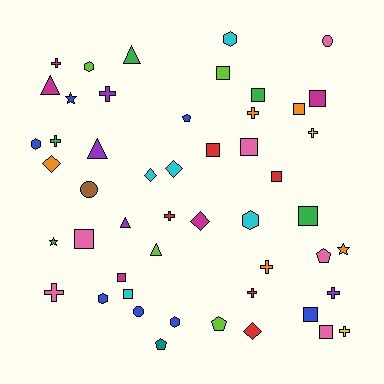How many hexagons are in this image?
There are 6 hexagons.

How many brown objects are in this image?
There is 1 brown object.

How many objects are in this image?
There are 50 objects.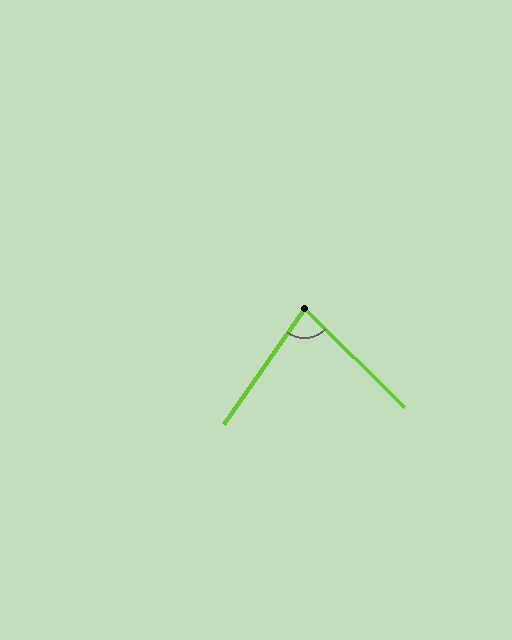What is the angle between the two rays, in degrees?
Approximately 80 degrees.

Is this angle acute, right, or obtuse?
It is acute.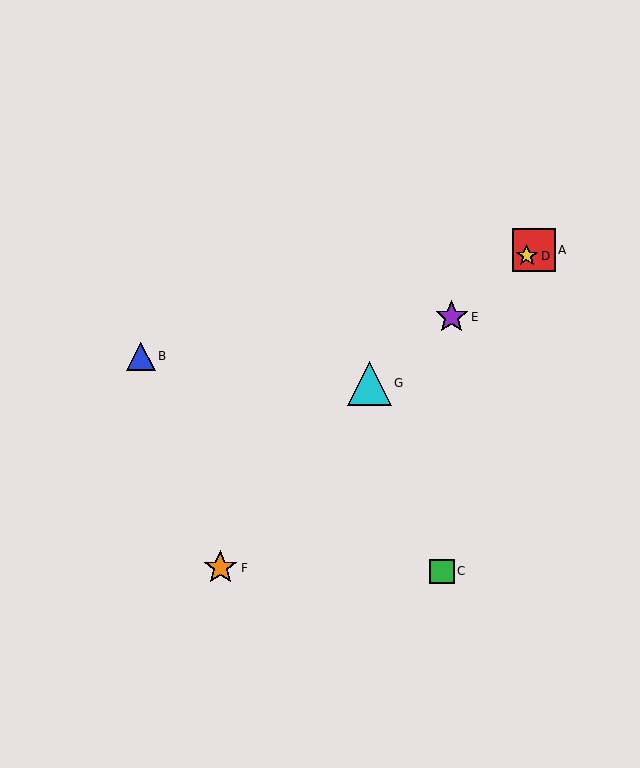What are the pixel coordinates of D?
Object D is at (527, 256).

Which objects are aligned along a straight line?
Objects A, D, E, G are aligned along a straight line.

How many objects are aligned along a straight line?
4 objects (A, D, E, G) are aligned along a straight line.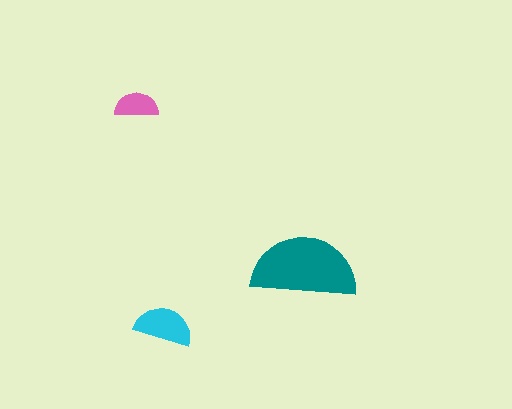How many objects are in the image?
There are 3 objects in the image.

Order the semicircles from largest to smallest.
the teal one, the cyan one, the pink one.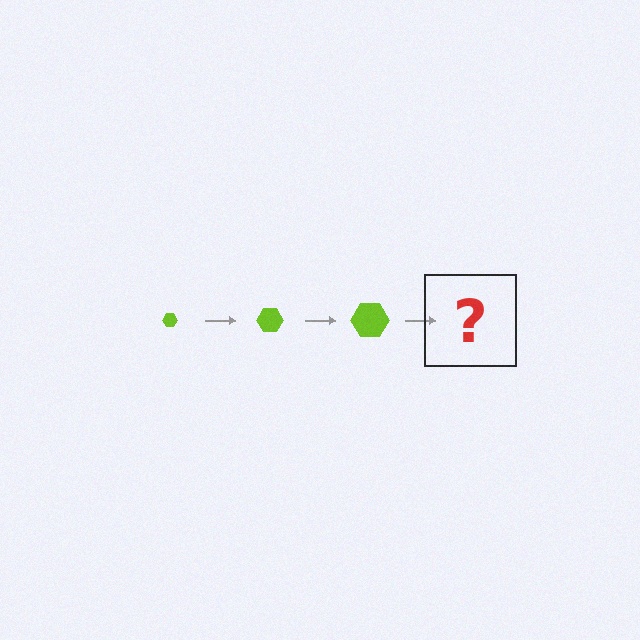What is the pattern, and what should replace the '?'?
The pattern is that the hexagon gets progressively larger each step. The '?' should be a lime hexagon, larger than the previous one.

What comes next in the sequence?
The next element should be a lime hexagon, larger than the previous one.